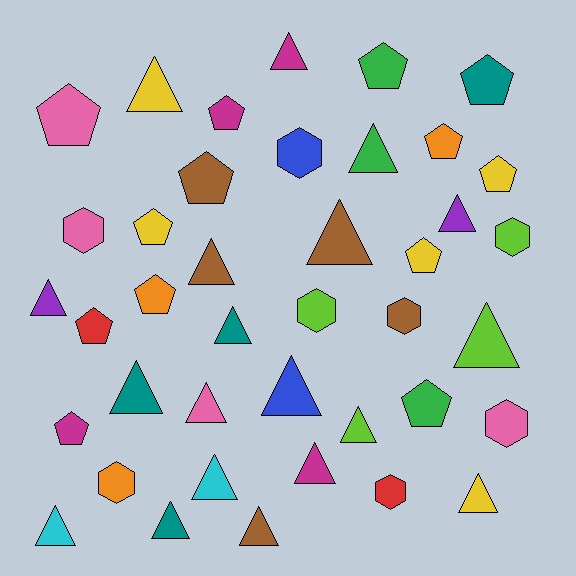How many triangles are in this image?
There are 19 triangles.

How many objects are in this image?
There are 40 objects.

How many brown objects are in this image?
There are 5 brown objects.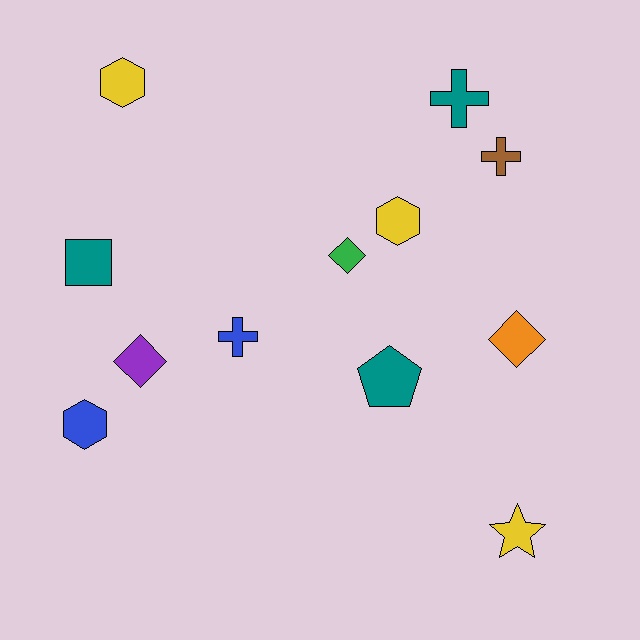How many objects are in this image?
There are 12 objects.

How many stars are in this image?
There is 1 star.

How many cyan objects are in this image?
There are no cyan objects.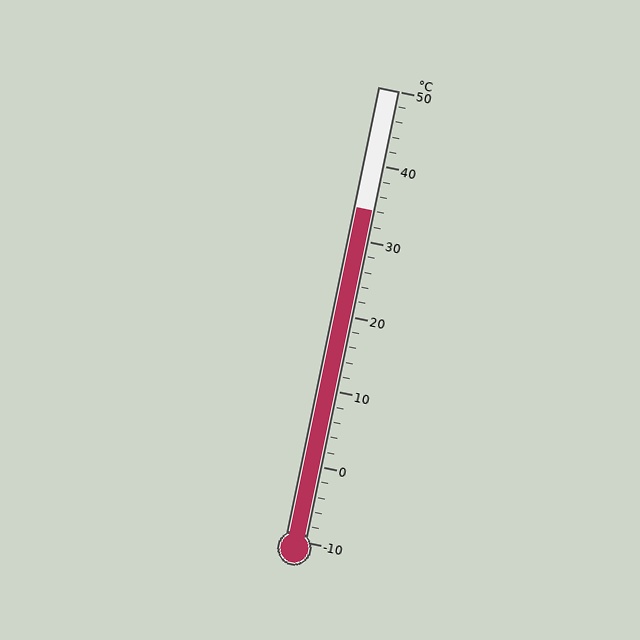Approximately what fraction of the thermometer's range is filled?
The thermometer is filled to approximately 75% of its range.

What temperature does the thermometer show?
The thermometer shows approximately 34°C.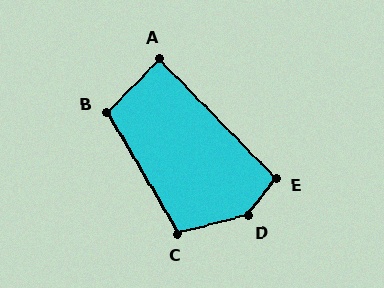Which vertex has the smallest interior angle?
A, at approximately 89 degrees.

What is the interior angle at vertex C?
Approximately 106 degrees (obtuse).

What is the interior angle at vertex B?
Approximately 105 degrees (obtuse).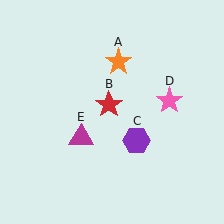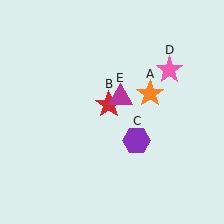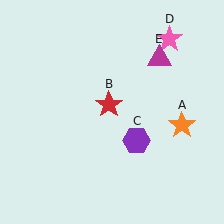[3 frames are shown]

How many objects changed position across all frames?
3 objects changed position: orange star (object A), pink star (object D), magenta triangle (object E).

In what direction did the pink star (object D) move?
The pink star (object D) moved up.